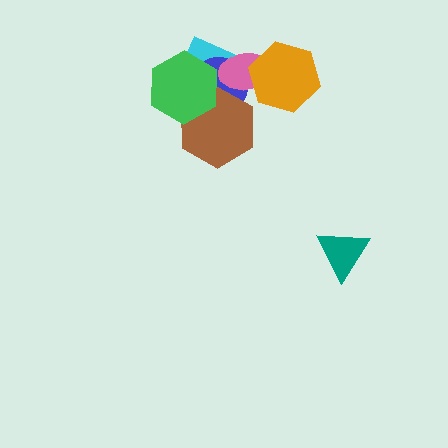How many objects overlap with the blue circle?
4 objects overlap with the blue circle.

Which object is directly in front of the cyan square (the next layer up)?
The blue circle is directly in front of the cyan square.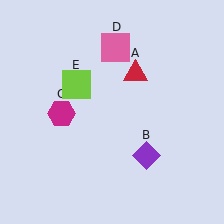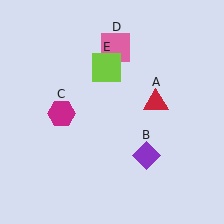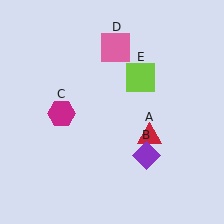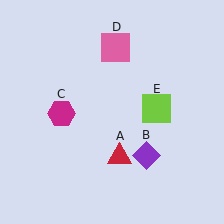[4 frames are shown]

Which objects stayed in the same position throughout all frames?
Purple diamond (object B) and magenta hexagon (object C) and pink square (object D) remained stationary.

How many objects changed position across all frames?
2 objects changed position: red triangle (object A), lime square (object E).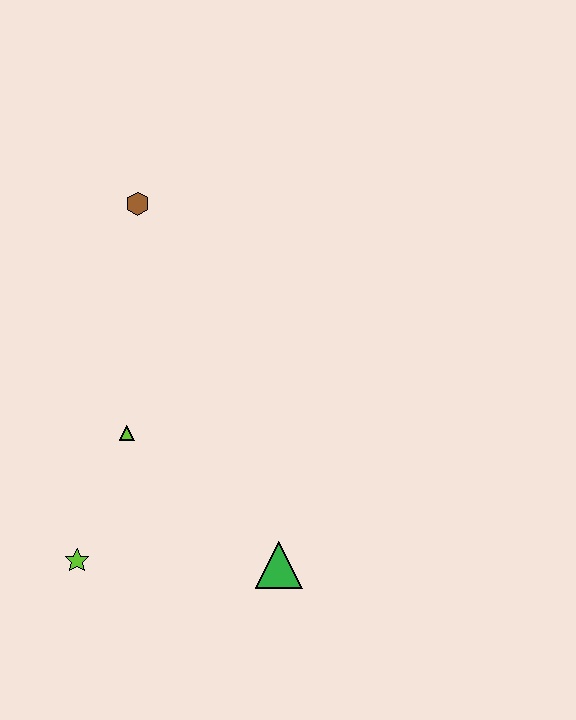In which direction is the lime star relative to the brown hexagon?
The lime star is below the brown hexagon.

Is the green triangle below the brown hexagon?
Yes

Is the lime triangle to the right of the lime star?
Yes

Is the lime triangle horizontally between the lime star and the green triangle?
Yes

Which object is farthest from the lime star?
The brown hexagon is farthest from the lime star.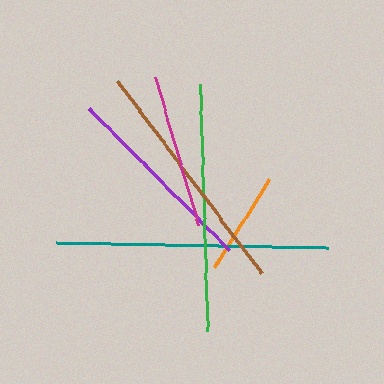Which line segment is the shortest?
The orange line is the shortest at approximately 104 pixels.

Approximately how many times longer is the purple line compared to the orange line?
The purple line is approximately 1.9 times the length of the orange line.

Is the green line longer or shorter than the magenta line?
The green line is longer than the magenta line.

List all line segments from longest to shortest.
From longest to shortest: teal, green, brown, purple, magenta, orange.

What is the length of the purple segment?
The purple segment is approximately 199 pixels long.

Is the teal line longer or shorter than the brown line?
The teal line is longer than the brown line.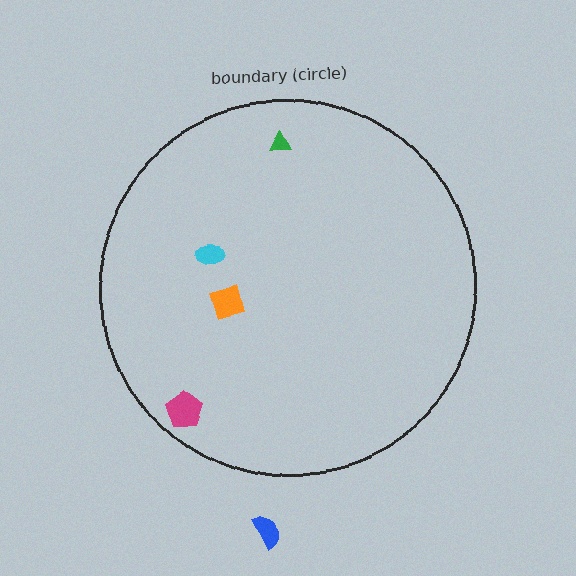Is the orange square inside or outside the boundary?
Inside.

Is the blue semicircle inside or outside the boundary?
Outside.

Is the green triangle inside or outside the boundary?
Inside.